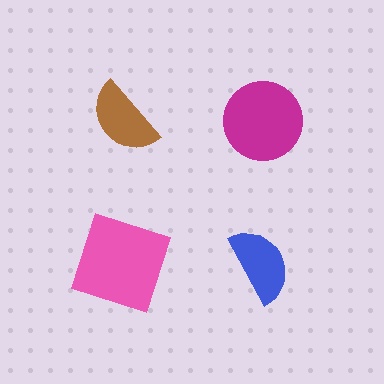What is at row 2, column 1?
A pink square.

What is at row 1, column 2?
A magenta circle.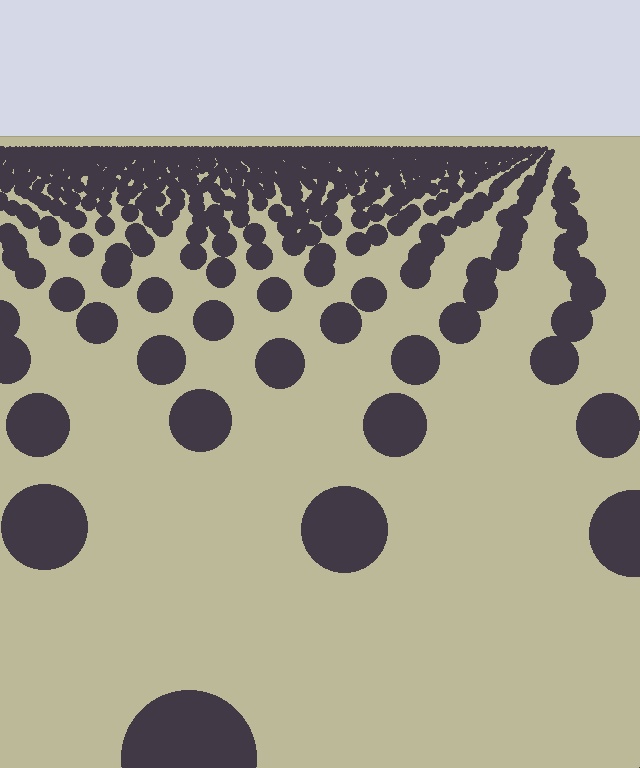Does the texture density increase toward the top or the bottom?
Density increases toward the top.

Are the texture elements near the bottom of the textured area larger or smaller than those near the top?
Larger. Near the bottom, elements are closer to the viewer and appear at a bigger on-screen size.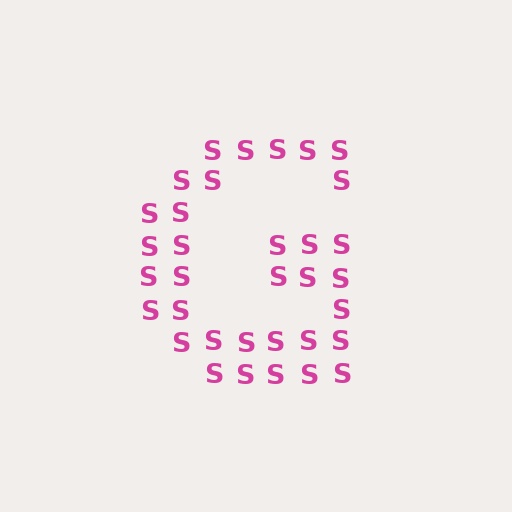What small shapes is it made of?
It is made of small letter S's.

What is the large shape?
The large shape is the letter G.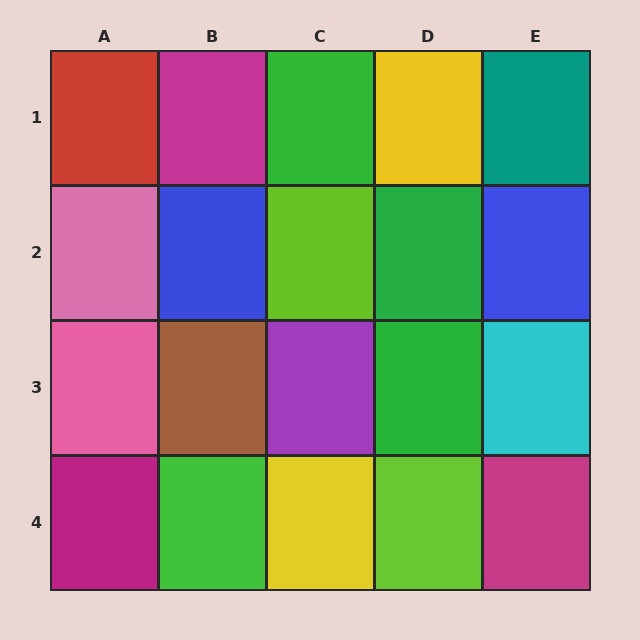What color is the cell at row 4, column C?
Yellow.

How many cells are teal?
1 cell is teal.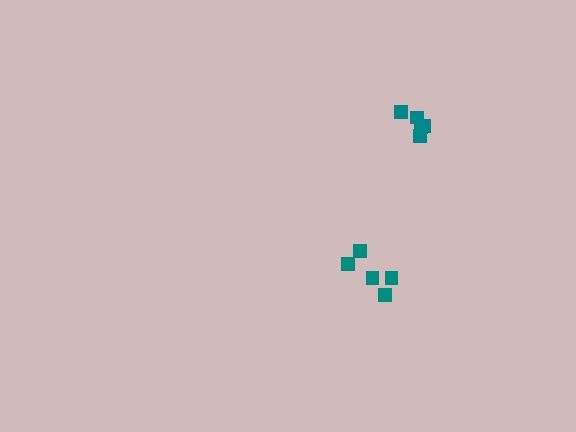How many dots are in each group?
Group 1: 5 dots, Group 2: 5 dots (10 total).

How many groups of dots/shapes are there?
There are 2 groups.